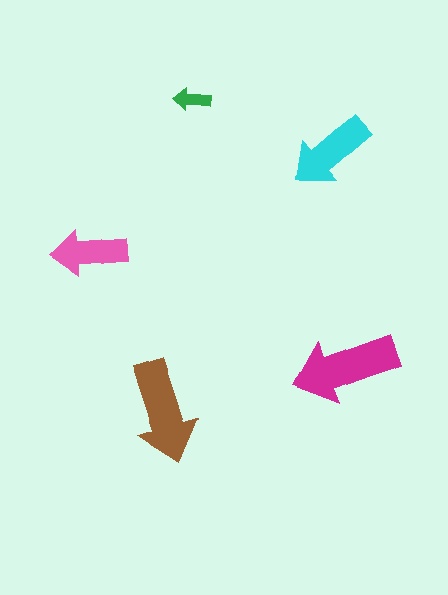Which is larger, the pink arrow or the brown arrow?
The brown one.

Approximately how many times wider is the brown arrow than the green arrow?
About 3 times wider.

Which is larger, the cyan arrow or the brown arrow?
The brown one.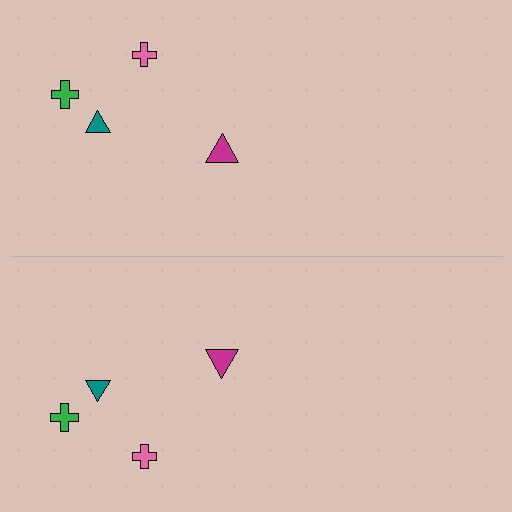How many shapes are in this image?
There are 8 shapes in this image.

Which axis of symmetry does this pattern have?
The pattern has a horizontal axis of symmetry running through the center of the image.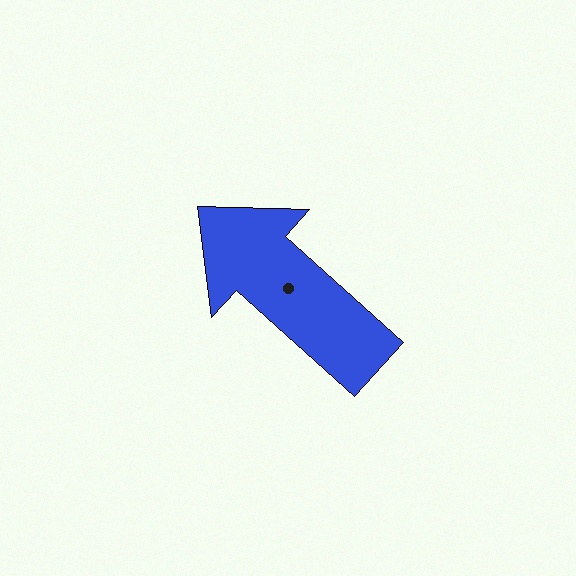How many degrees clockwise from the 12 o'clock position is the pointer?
Approximately 312 degrees.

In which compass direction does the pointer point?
Northwest.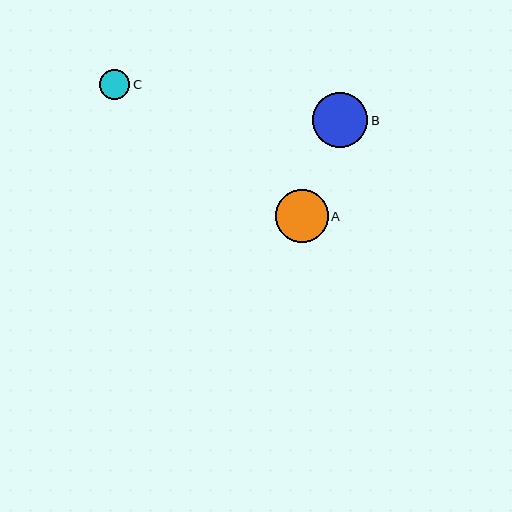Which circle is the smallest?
Circle C is the smallest with a size of approximately 30 pixels.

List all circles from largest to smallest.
From largest to smallest: B, A, C.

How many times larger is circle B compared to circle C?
Circle B is approximately 1.8 times the size of circle C.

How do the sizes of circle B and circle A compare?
Circle B and circle A are approximately the same size.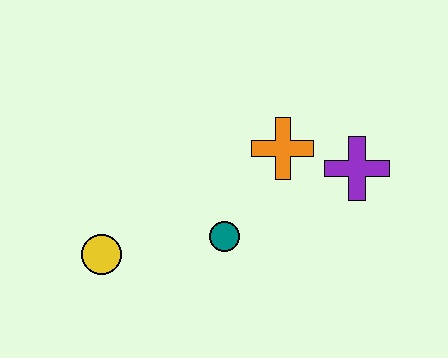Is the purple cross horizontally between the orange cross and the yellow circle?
No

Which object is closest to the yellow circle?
The teal circle is closest to the yellow circle.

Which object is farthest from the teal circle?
The purple cross is farthest from the teal circle.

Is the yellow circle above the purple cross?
No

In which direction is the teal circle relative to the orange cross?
The teal circle is below the orange cross.